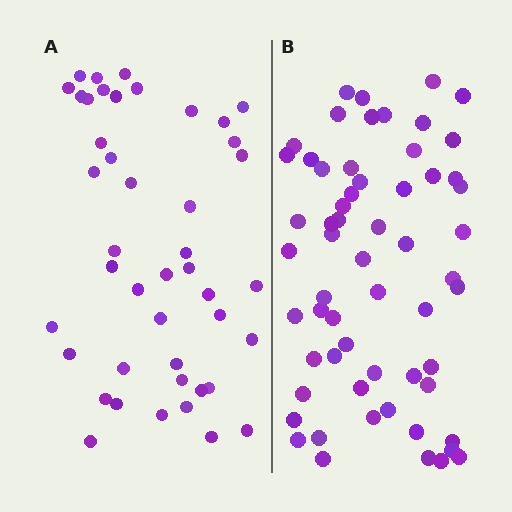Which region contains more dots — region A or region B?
Region B (the right region) has more dots.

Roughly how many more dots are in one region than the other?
Region B has approximately 15 more dots than region A.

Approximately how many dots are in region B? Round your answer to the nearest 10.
About 60 dots.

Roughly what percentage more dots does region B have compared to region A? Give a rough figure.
About 35% more.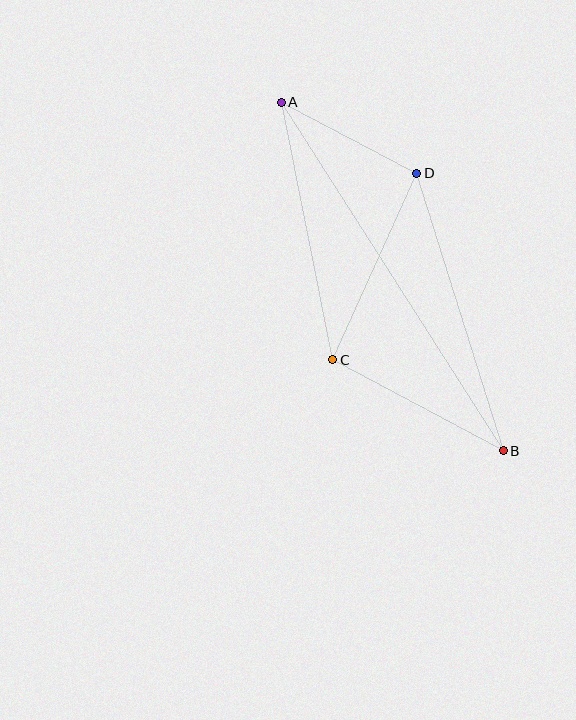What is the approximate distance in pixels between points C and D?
The distance between C and D is approximately 205 pixels.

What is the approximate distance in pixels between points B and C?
The distance between B and C is approximately 193 pixels.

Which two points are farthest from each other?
Points A and B are farthest from each other.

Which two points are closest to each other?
Points A and D are closest to each other.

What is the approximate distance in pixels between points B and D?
The distance between B and D is approximately 291 pixels.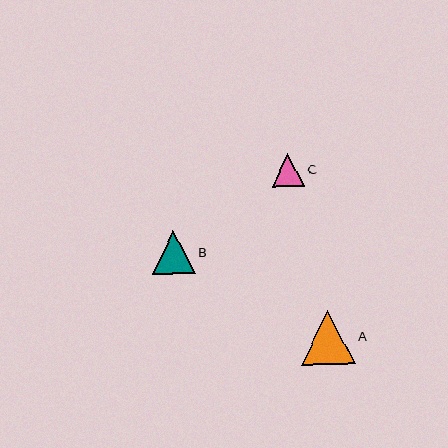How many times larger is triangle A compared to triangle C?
Triangle A is approximately 1.7 times the size of triangle C.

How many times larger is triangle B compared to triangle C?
Triangle B is approximately 1.3 times the size of triangle C.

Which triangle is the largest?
Triangle A is the largest with a size of approximately 54 pixels.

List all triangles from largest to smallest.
From largest to smallest: A, B, C.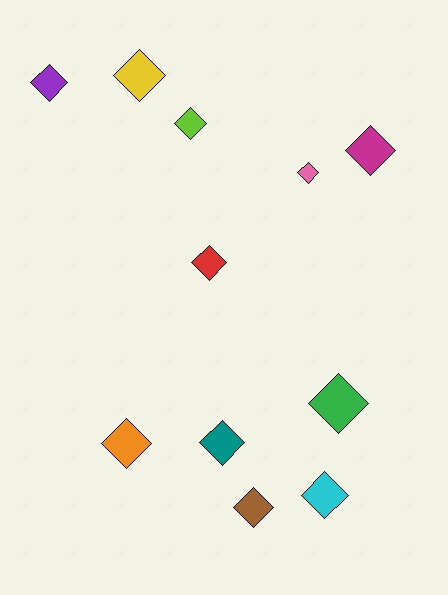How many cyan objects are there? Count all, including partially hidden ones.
There is 1 cyan object.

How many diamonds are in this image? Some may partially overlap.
There are 11 diamonds.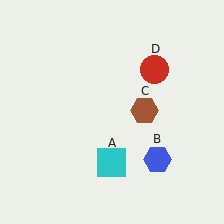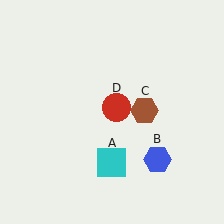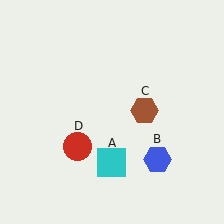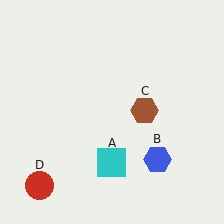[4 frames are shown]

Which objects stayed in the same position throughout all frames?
Cyan square (object A) and blue hexagon (object B) and brown hexagon (object C) remained stationary.